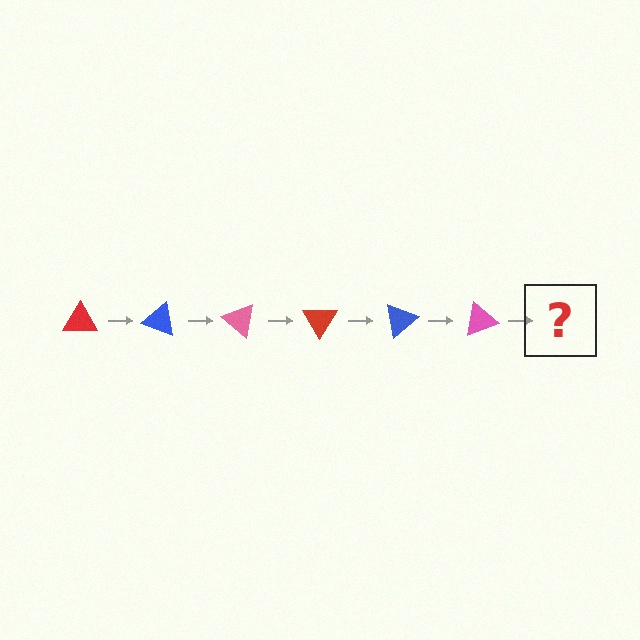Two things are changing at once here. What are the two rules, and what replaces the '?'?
The two rules are that it rotates 20 degrees each step and the color cycles through red, blue, and pink. The '?' should be a red triangle, rotated 120 degrees from the start.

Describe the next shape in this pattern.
It should be a red triangle, rotated 120 degrees from the start.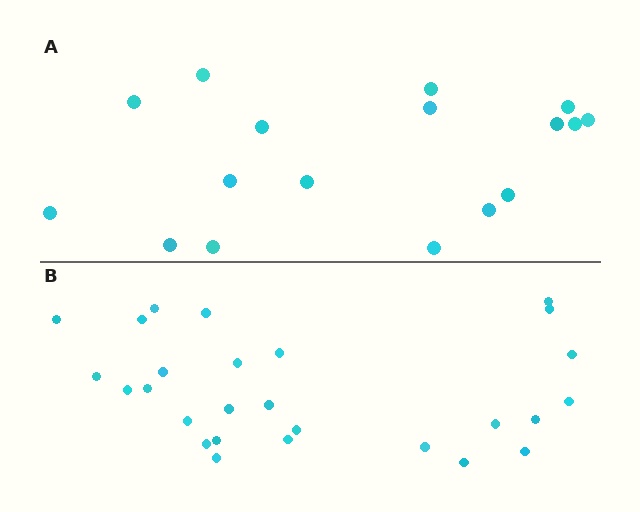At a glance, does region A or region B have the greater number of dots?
Region B (the bottom region) has more dots.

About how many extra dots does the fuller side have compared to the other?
Region B has roughly 10 or so more dots than region A.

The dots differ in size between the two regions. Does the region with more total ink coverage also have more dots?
No. Region A has more total ink coverage because its dots are larger, but region B actually contains more individual dots. Total area can be misleading — the number of items is what matters here.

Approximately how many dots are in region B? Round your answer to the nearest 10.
About 30 dots. (The exact count is 27, which rounds to 30.)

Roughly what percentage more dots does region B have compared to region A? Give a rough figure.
About 60% more.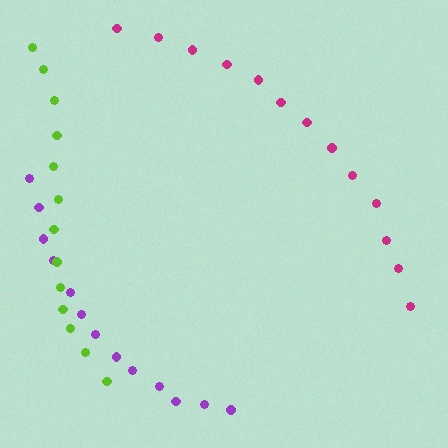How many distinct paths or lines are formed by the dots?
There are 3 distinct paths.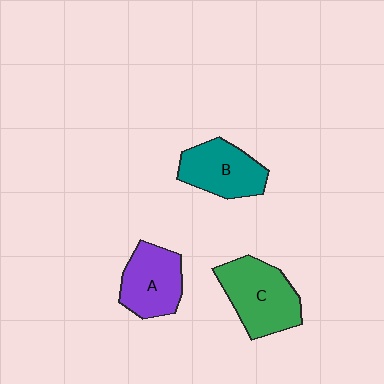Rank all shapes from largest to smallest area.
From largest to smallest: C (green), B (teal), A (purple).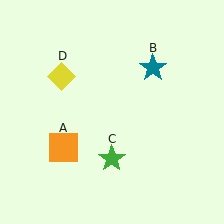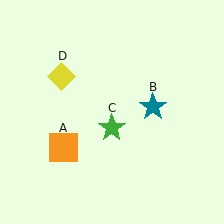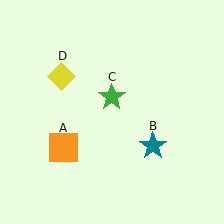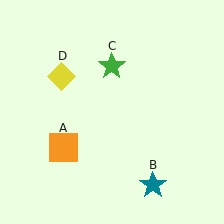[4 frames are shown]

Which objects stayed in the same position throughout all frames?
Orange square (object A) and yellow diamond (object D) remained stationary.